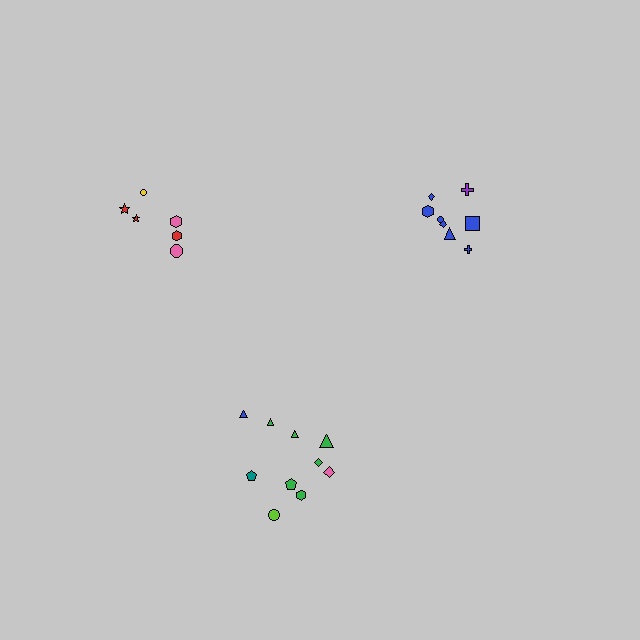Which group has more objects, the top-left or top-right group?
The top-right group.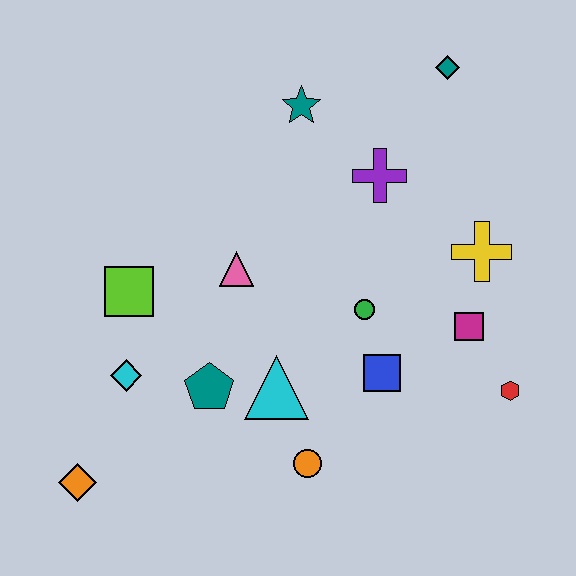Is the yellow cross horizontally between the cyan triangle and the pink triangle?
No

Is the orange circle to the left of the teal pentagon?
No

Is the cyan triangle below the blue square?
Yes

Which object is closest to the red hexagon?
The magenta square is closest to the red hexagon.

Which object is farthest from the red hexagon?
The orange diamond is farthest from the red hexagon.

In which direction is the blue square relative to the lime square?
The blue square is to the right of the lime square.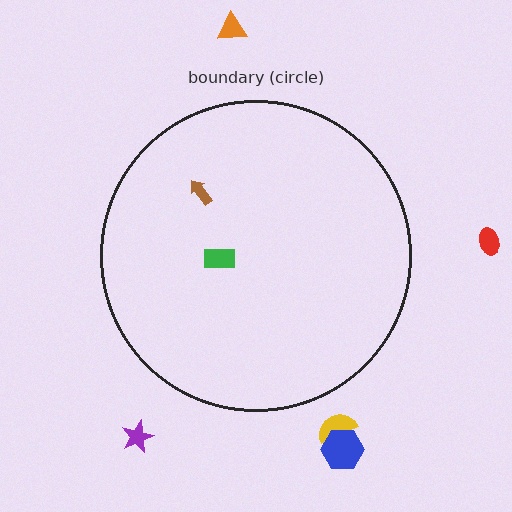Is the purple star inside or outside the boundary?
Outside.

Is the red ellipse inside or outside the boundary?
Outside.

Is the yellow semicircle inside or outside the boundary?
Outside.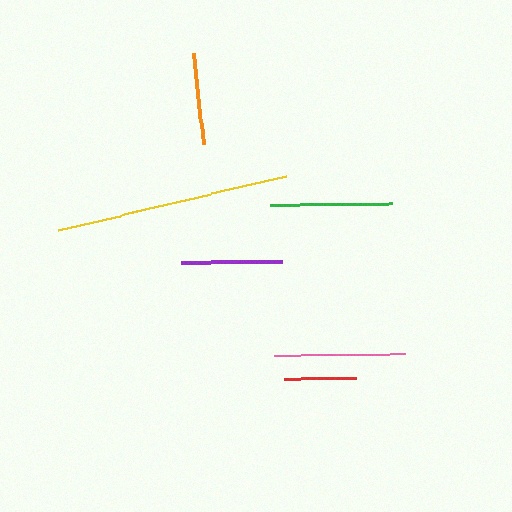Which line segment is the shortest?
The red line is the shortest at approximately 72 pixels.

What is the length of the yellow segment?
The yellow segment is approximately 236 pixels long.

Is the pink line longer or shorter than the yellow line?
The yellow line is longer than the pink line.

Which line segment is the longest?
The yellow line is the longest at approximately 236 pixels.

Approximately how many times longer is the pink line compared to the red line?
The pink line is approximately 1.8 times the length of the red line.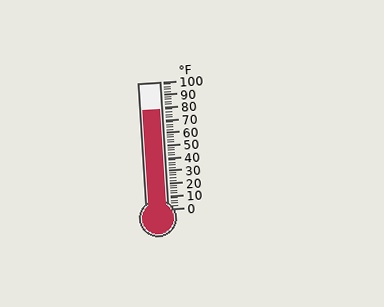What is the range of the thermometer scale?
The thermometer scale ranges from 0°F to 100°F.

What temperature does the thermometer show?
The thermometer shows approximately 78°F.